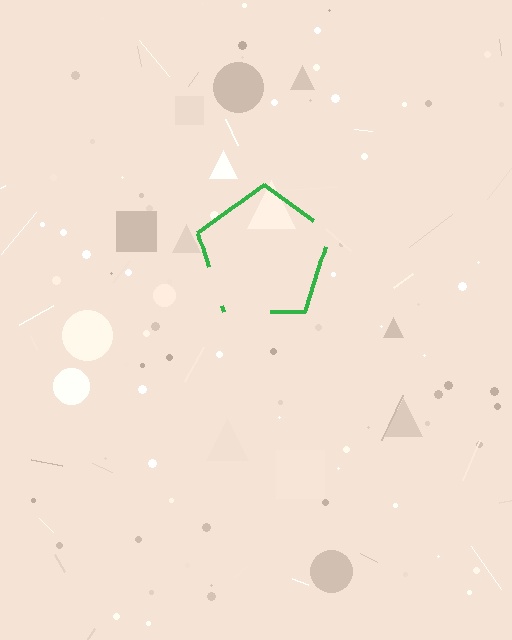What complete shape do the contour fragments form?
The contour fragments form a pentagon.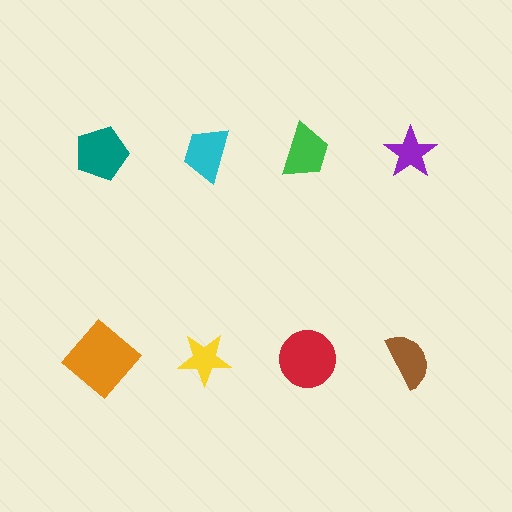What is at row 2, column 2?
A yellow star.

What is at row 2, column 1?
An orange diamond.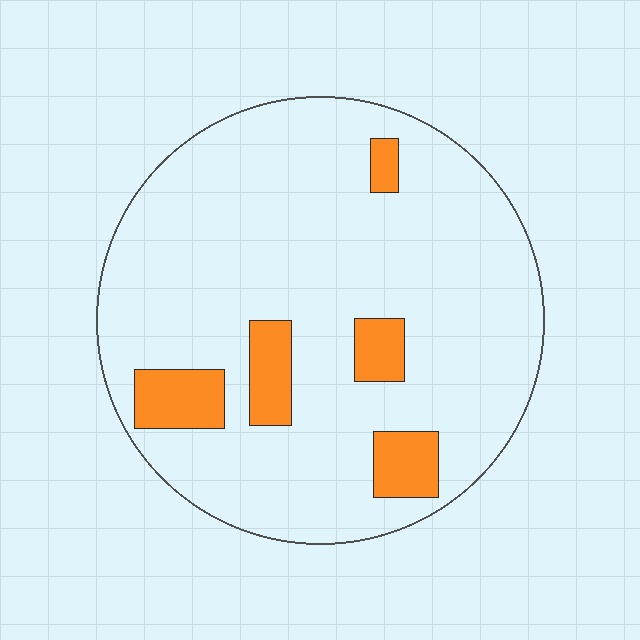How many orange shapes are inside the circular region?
5.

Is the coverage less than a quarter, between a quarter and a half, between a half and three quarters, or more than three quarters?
Less than a quarter.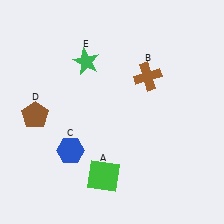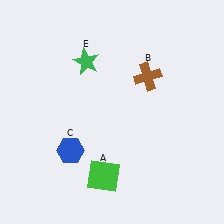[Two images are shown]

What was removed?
The brown pentagon (D) was removed in Image 2.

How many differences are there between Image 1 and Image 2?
There is 1 difference between the two images.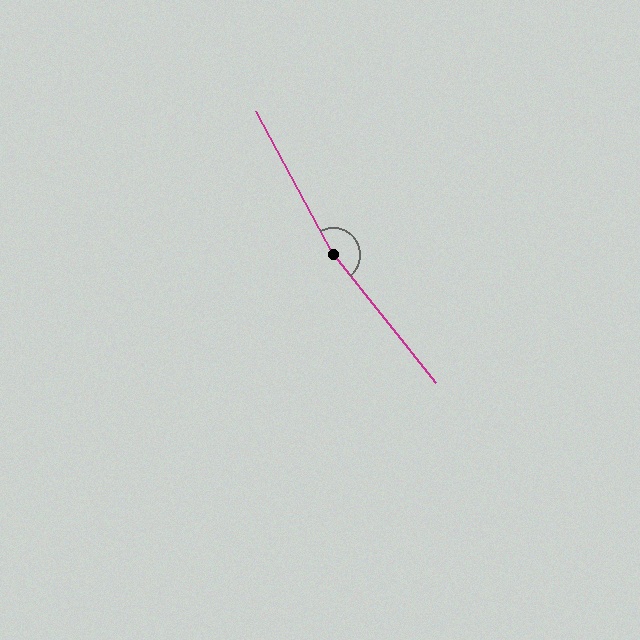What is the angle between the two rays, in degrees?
Approximately 170 degrees.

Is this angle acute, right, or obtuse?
It is obtuse.